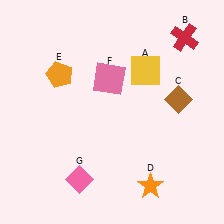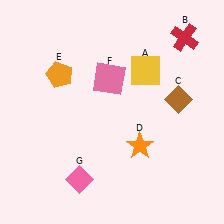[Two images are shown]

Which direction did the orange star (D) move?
The orange star (D) moved up.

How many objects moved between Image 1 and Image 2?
1 object moved between the two images.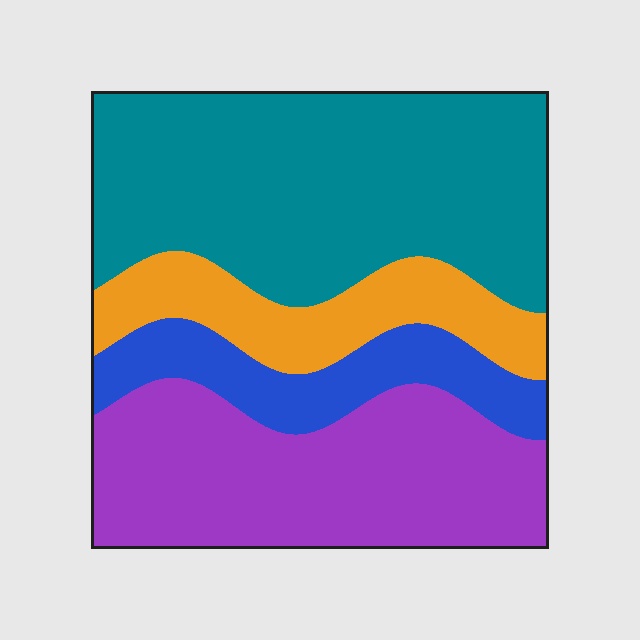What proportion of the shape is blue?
Blue covers roughly 15% of the shape.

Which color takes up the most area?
Teal, at roughly 40%.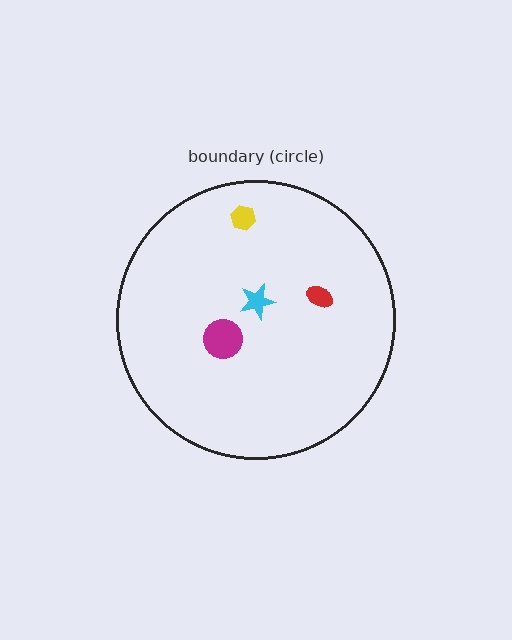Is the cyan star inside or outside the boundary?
Inside.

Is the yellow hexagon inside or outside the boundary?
Inside.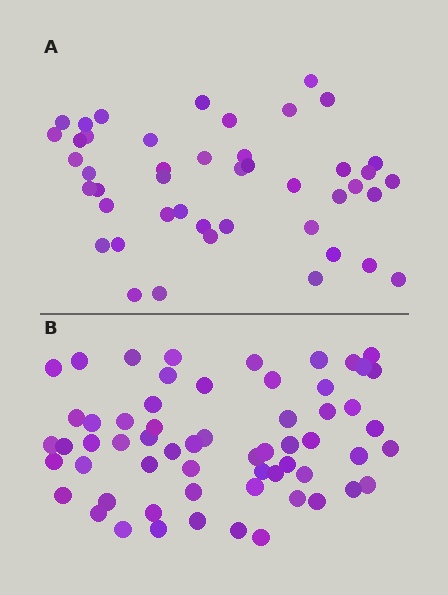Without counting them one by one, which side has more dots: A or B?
Region B (the bottom region) has more dots.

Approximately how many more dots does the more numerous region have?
Region B has approximately 15 more dots than region A.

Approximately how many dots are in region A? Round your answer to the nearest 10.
About 40 dots. (The exact count is 45, which rounds to 40.)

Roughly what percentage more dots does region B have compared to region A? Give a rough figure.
About 35% more.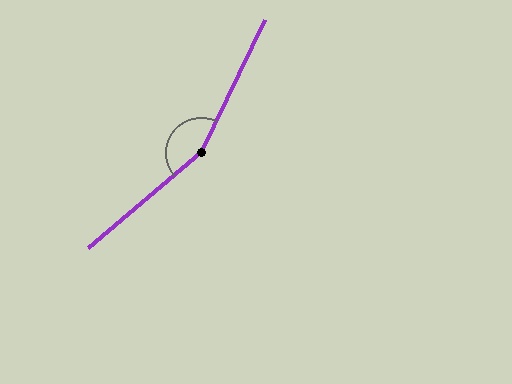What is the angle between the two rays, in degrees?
Approximately 156 degrees.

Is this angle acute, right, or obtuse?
It is obtuse.